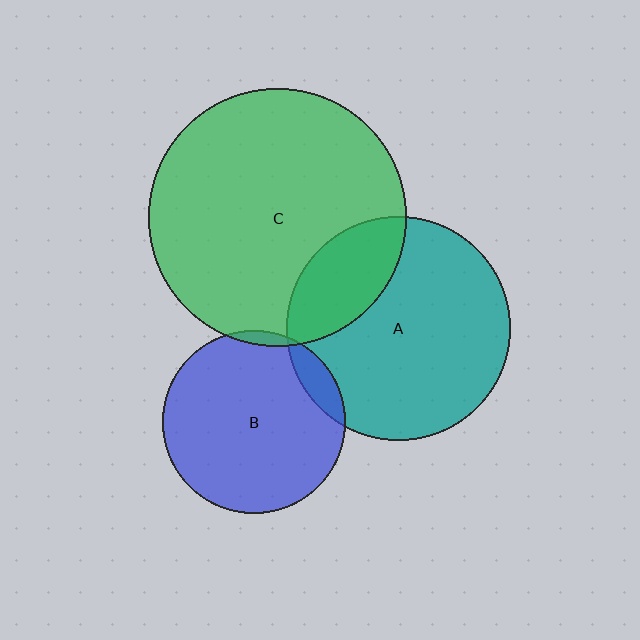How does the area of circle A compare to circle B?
Approximately 1.5 times.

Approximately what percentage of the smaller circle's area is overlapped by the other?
Approximately 5%.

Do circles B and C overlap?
Yes.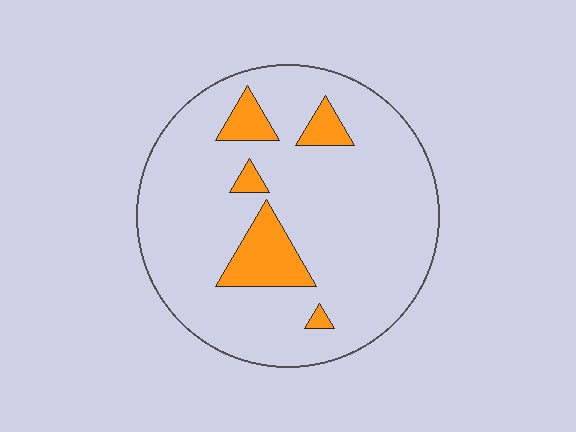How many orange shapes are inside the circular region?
5.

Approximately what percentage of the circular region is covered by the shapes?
Approximately 15%.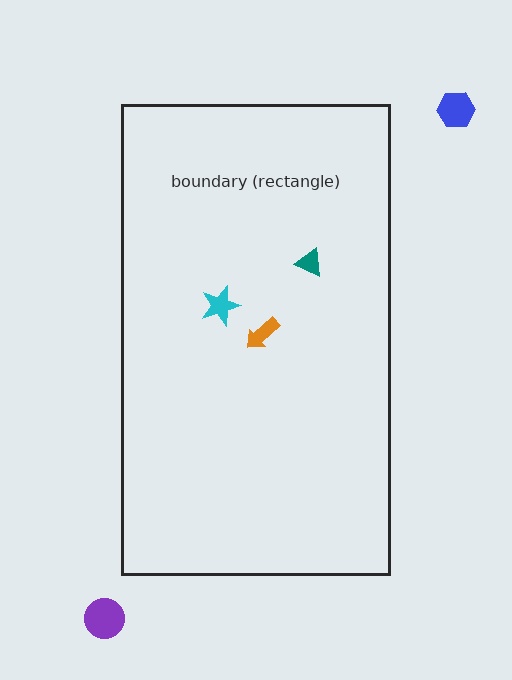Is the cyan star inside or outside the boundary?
Inside.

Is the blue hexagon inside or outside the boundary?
Outside.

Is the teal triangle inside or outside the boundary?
Inside.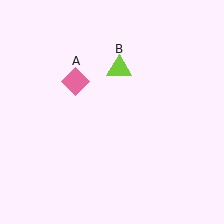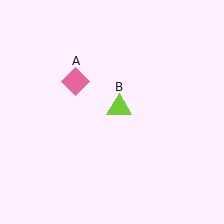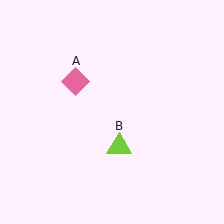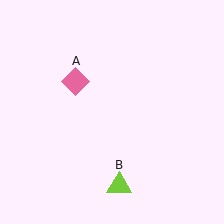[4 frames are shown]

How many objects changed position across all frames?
1 object changed position: lime triangle (object B).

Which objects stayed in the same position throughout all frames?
Pink diamond (object A) remained stationary.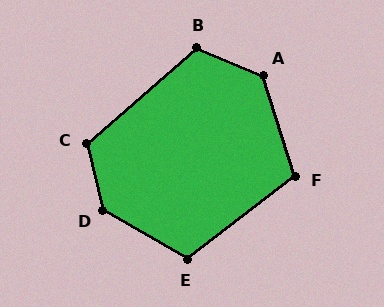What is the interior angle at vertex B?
Approximately 117 degrees (obtuse).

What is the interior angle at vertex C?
Approximately 117 degrees (obtuse).